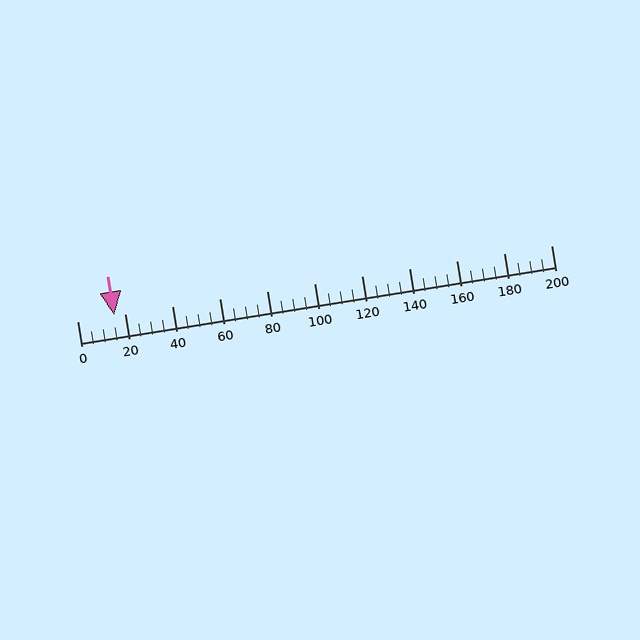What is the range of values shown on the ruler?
The ruler shows values from 0 to 200.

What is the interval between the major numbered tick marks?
The major tick marks are spaced 20 units apart.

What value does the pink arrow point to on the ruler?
The pink arrow points to approximately 16.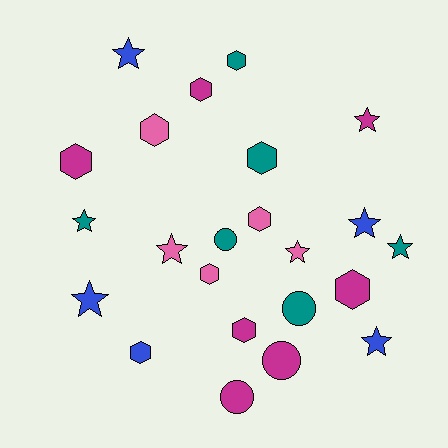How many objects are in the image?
There are 23 objects.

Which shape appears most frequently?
Hexagon, with 10 objects.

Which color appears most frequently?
Magenta, with 7 objects.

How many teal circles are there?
There are 2 teal circles.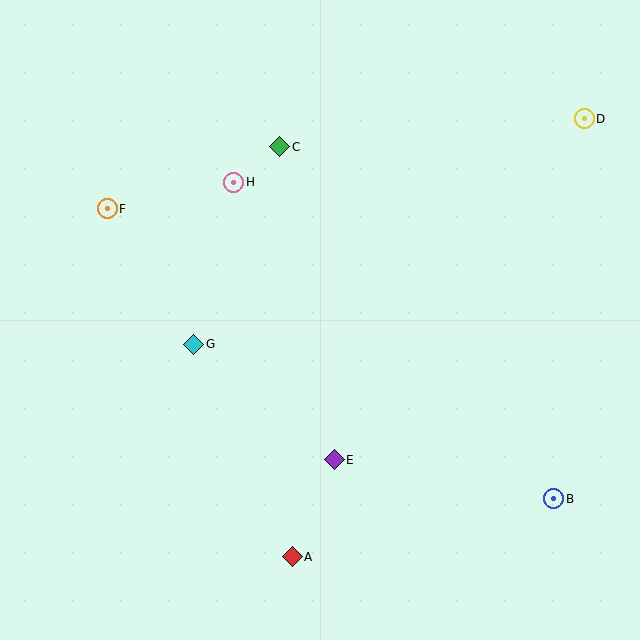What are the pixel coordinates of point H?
Point H is at (234, 182).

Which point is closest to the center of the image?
Point G at (194, 344) is closest to the center.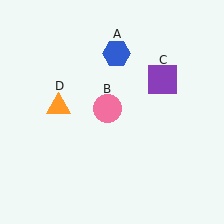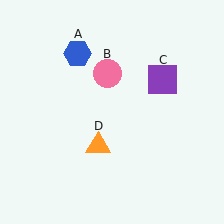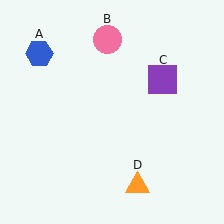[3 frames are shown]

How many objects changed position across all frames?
3 objects changed position: blue hexagon (object A), pink circle (object B), orange triangle (object D).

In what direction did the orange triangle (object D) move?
The orange triangle (object D) moved down and to the right.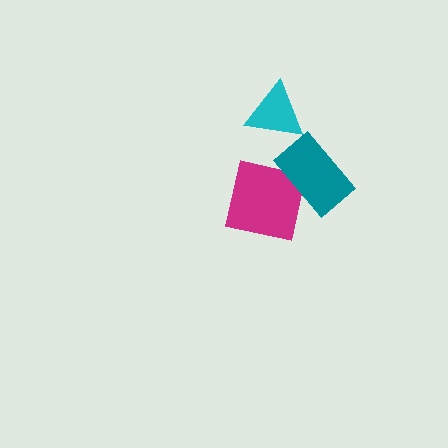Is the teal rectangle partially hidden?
No, no other shape covers it.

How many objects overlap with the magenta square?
1 object overlaps with the magenta square.